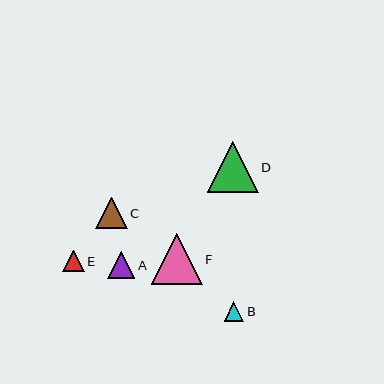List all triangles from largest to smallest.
From largest to smallest: D, F, C, A, E, B.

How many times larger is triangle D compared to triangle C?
Triangle D is approximately 1.6 times the size of triangle C.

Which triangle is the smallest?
Triangle B is the smallest with a size of approximately 20 pixels.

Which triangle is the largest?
Triangle D is the largest with a size of approximately 51 pixels.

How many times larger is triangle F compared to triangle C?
Triangle F is approximately 1.6 times the size of triangle C.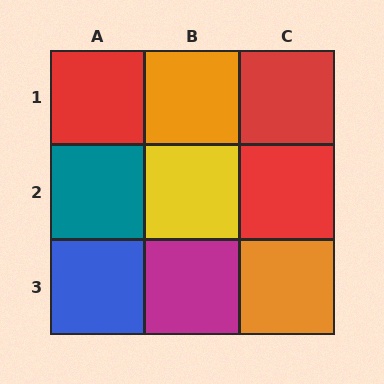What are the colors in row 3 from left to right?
Blue, magenta, orange.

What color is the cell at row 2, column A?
Teal.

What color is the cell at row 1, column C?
Red.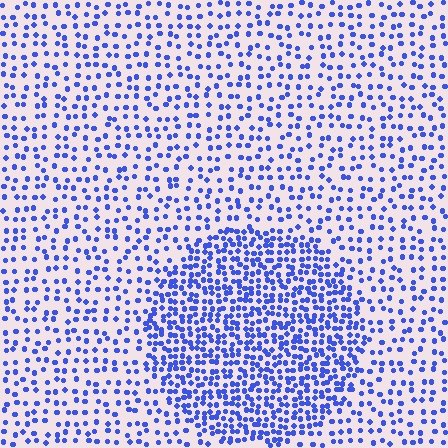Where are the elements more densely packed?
The elements are more densely packed inside the circle boundary.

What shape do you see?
I see a circle.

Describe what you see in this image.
The image contains small blue elements arranged at two different densities. A circle-shaped region is visible where the elements are more densely packed than the surrounding area.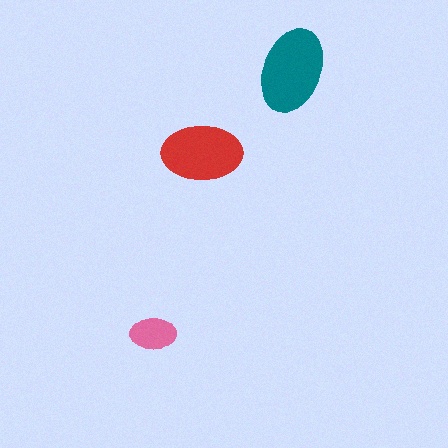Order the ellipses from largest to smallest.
the teal one, the red one, the pink one.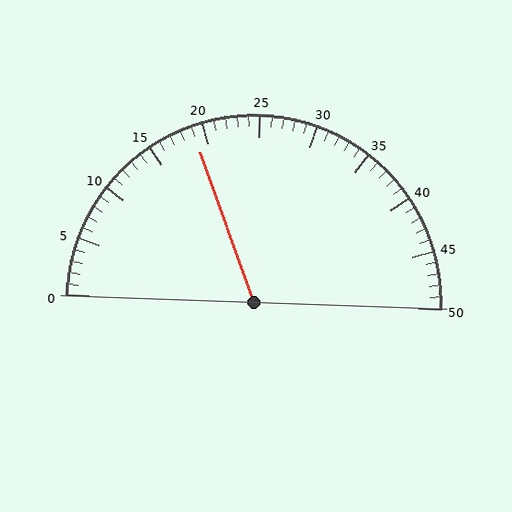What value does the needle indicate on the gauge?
The needle indicates approximately 19.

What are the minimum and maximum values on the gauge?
The gauge ranges from 0 to 50.